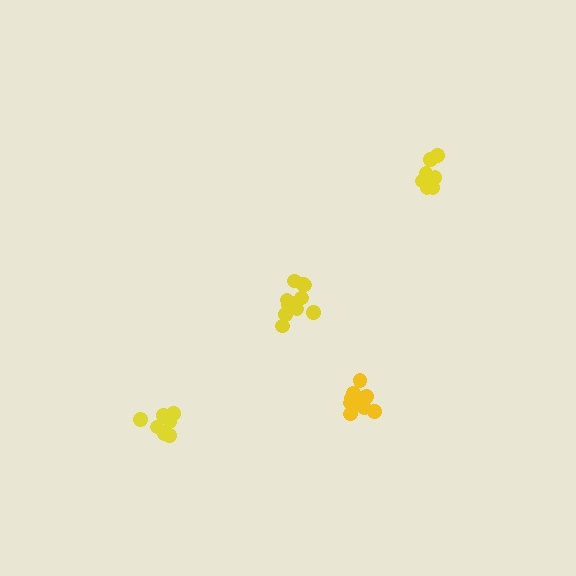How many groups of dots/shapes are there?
There are 4 groups.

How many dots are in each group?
Group 1: 7 dots, Group 2: 10 dots, Group 3: 7 dots, Group 4: 11 dots (35 total).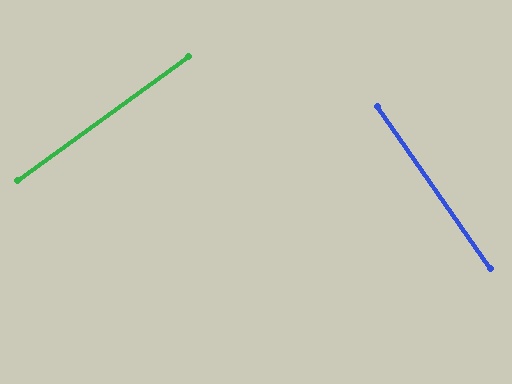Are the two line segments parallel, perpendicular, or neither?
Perpendicular — they meet at approximately 89°.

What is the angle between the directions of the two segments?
Approximately 89 degrees.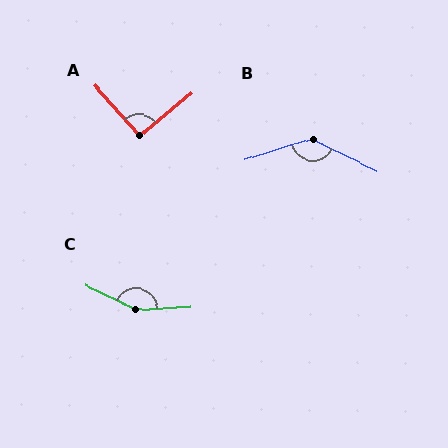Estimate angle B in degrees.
Approximately 136 degrees.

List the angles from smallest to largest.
A (92°), B (136°), C (152°).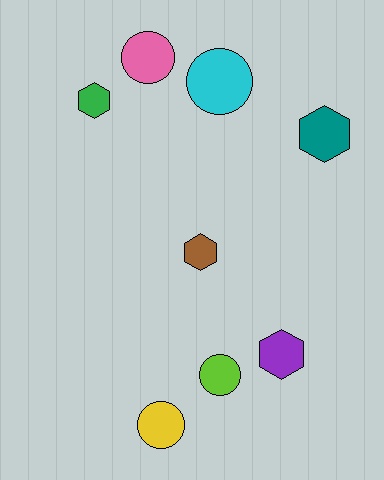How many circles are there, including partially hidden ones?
There are 4 circles.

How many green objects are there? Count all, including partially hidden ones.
There is 1 green object.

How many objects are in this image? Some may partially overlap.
There are 8 objects.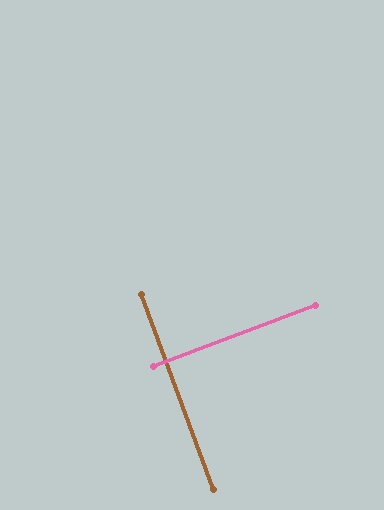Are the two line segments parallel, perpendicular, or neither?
Perpendicular — they meet at approximately 90°.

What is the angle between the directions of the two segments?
Approximately 90 degrees.